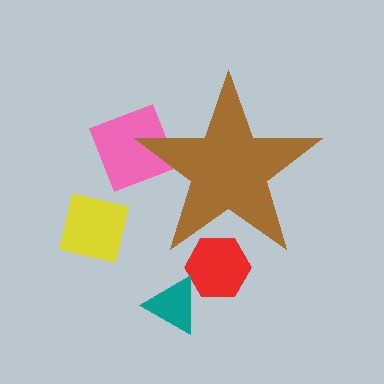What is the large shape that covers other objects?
A brown star.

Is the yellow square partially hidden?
No, the yellow square is fully visible.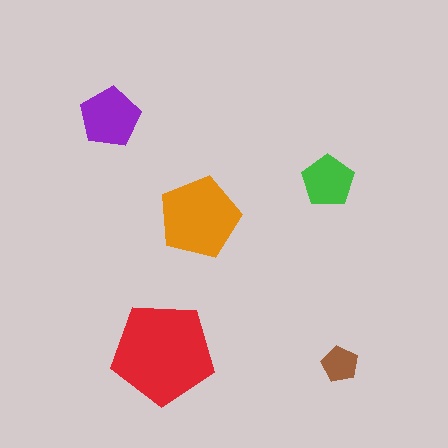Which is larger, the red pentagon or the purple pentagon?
The red one.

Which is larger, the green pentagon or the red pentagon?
The red one.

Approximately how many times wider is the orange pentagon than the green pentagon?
About 1.5 times wider.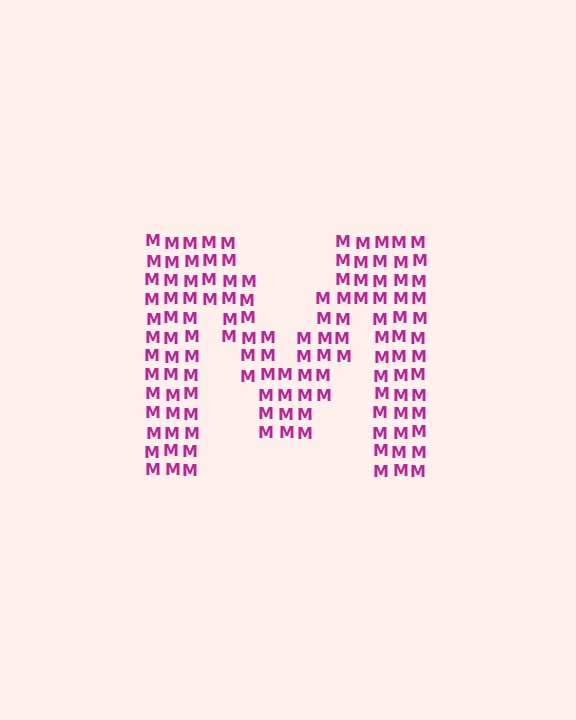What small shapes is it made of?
It is made of small letter M's.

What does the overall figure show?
The overall figure shows the letter M.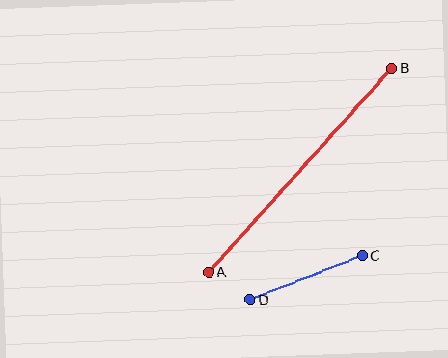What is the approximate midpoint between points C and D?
The midpoint is at approximately (306, 278) pixels.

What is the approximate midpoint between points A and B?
The midpoint is at approximately (300, 171) pixels.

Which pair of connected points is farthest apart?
Points A and B are farthest apart.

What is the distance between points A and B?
The distance is approximately 274 pixels.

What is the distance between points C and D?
The distance is approximately 121 pixels.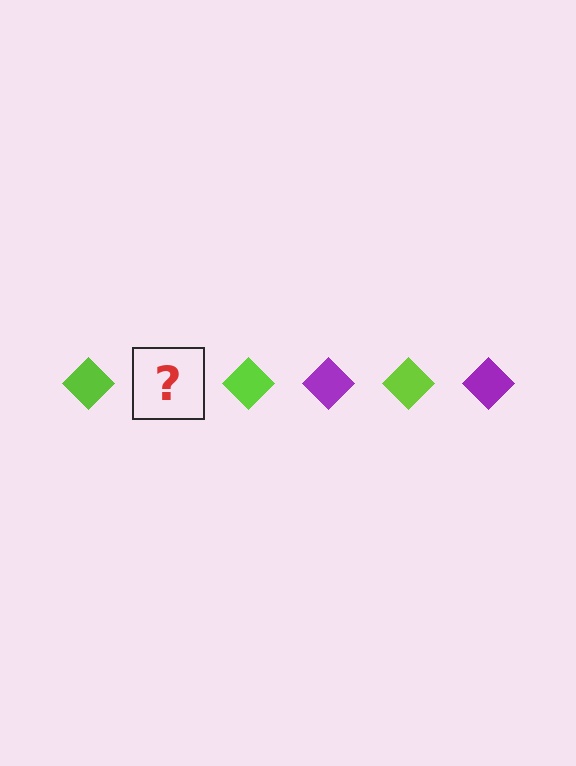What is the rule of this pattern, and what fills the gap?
The rule is that the pattern cycles through lime, purple diamonds. The gap should be filled with a purple diamond.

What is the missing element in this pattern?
The missing element is a purple diamond.